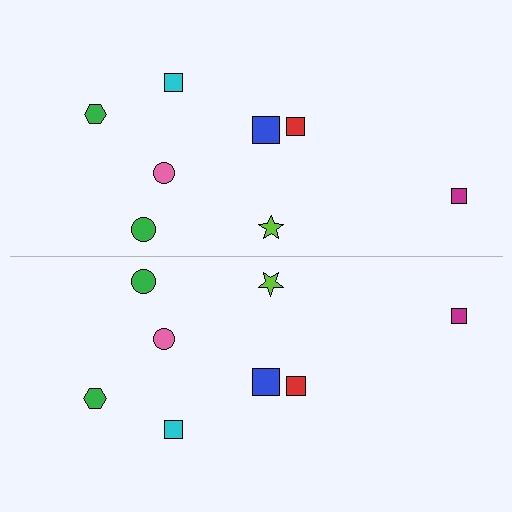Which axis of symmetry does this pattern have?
The pattern has a horizontal axis of symmetry running through the center of the image.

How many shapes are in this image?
There are 16 shapes in this image.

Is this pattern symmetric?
Yes, this pattern has bilateral (reflection) symmetry.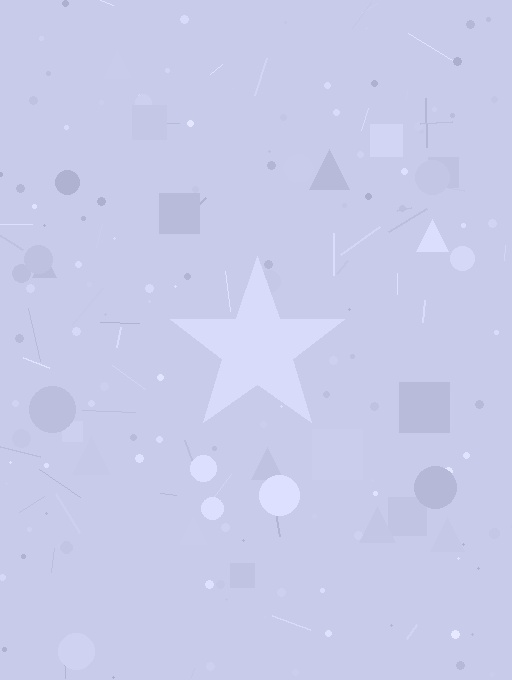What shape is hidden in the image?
A star is hidden in the image.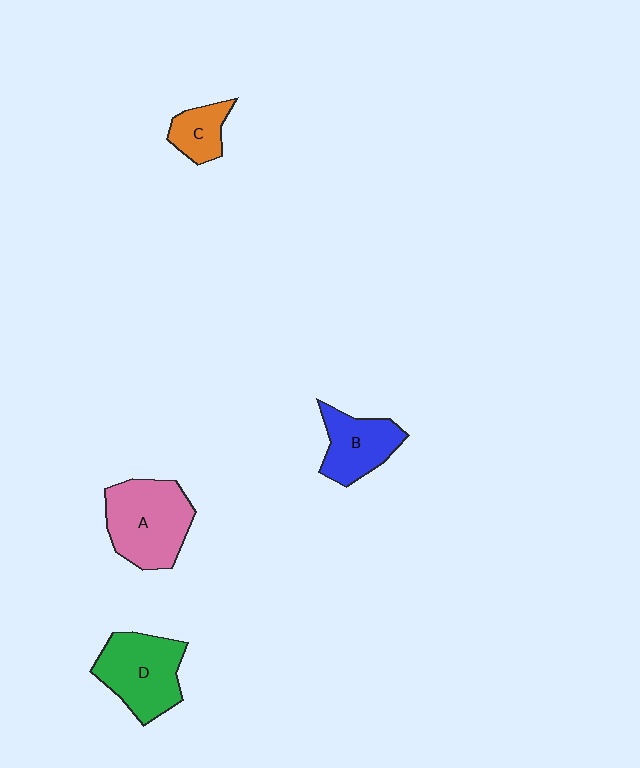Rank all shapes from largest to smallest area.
From largest to smallest: A (pink), D (green), B (blue), C (orange).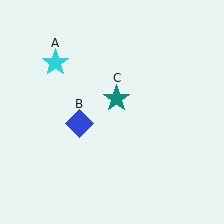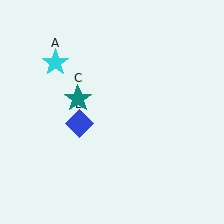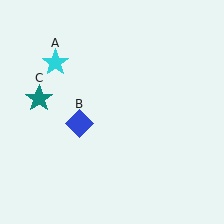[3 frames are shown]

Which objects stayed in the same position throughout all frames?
Cyan star (object A) and blue diamond (object B) remained stationary.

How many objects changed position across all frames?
1 object changed position: teal star (object C).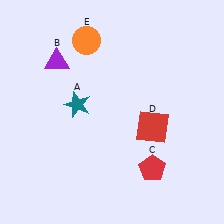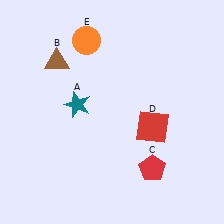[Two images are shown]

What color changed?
The triangle (B) changed from purple in Image 1 to brown in Image 2.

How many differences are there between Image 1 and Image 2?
There is 1 difference between the two images.